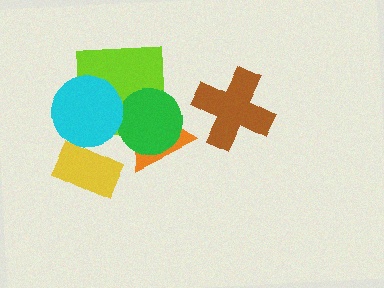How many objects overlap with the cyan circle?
2 objects overlap with the cyan circle.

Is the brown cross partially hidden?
No, no other shape covers it.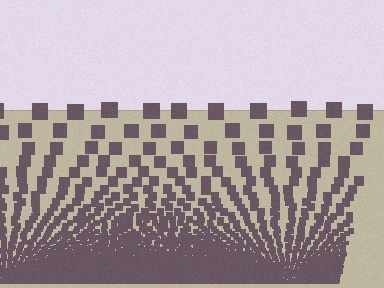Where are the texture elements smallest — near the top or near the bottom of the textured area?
Near the bottom.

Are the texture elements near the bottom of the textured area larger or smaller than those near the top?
Smaller. The gradient is inverted — elements near the bottom are smaller and denser.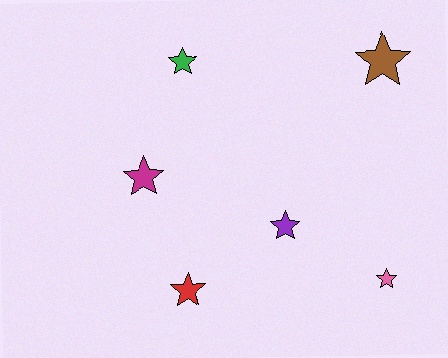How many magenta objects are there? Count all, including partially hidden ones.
There is 1 magenta object.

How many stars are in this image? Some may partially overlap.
There are 6 stars.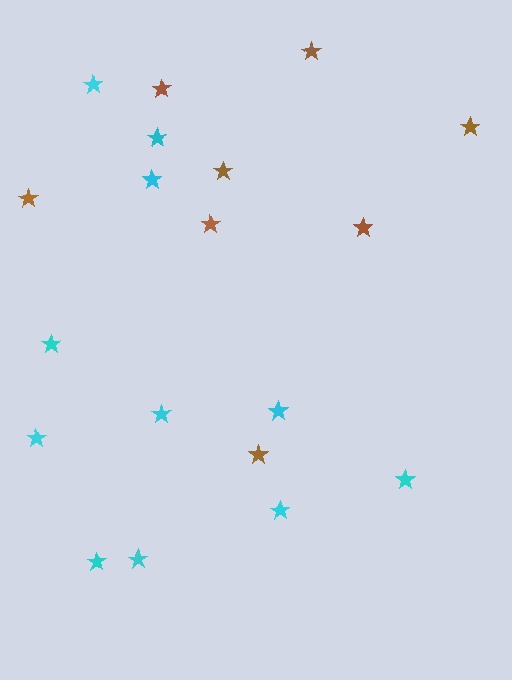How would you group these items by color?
There are 2 groups: one group of brown stars (8) and one group of cyan stars (11).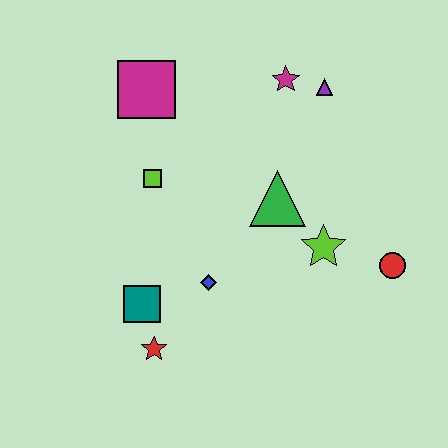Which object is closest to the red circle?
The lime star is closest to the red circle.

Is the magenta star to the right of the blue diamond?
Yes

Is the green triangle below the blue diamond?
No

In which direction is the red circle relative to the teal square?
The red circle is to the right of the teal square.